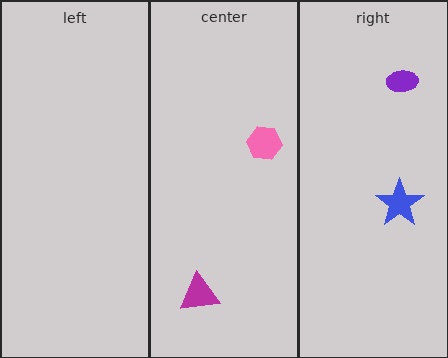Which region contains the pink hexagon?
The center region.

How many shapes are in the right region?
2.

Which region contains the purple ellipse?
The right region.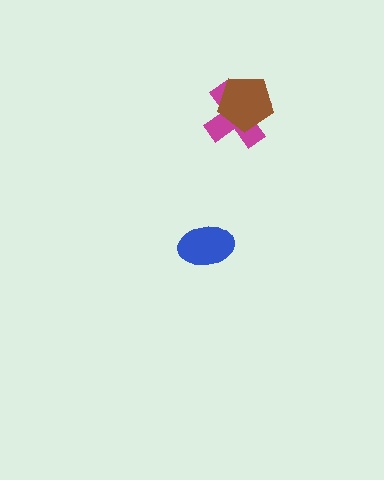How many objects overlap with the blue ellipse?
0 objects overlap with the blue ellipse.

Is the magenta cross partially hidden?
Yes, it is partially covered by another shape.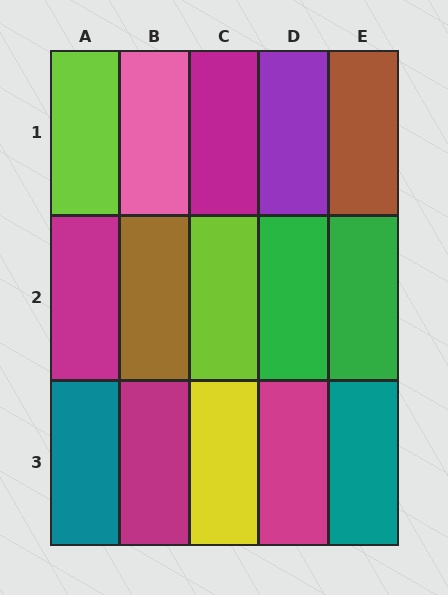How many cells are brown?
2 cells are brown.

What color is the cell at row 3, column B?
Magenta.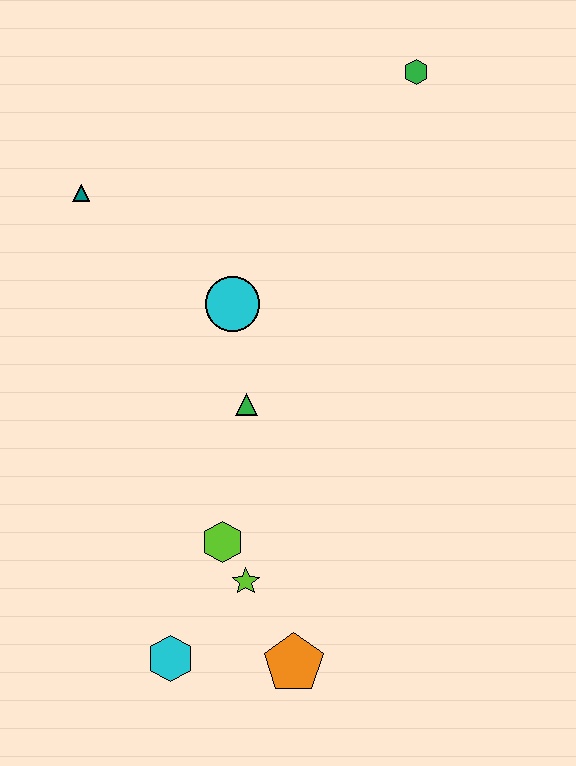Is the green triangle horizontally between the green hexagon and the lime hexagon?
Yes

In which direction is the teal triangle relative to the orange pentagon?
The teal triangle is above the orange pentagon.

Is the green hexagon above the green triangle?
Yes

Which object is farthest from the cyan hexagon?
The green hexagon is farthest from the cyan hexagon.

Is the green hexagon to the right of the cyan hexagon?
Yes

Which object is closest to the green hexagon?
The cyan circle is closest to the green hexagon.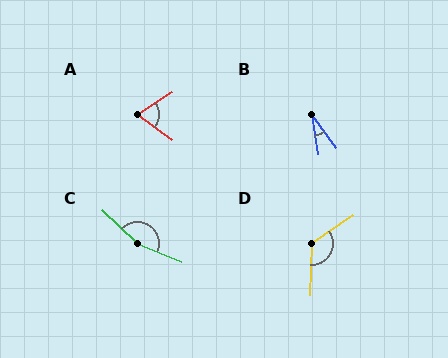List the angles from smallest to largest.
B (28°), A (69°), D (126°), C (158°).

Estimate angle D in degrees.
Approximately 126 degrees.